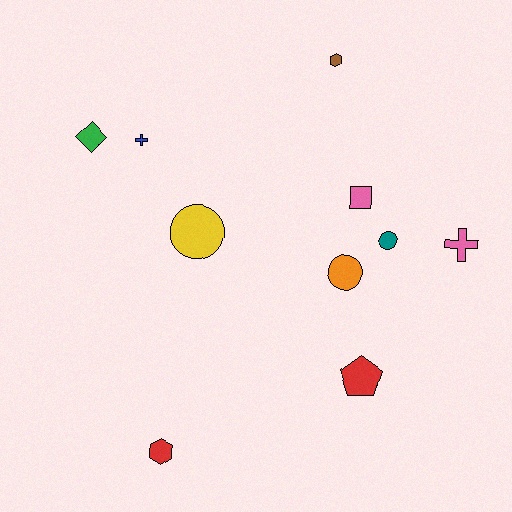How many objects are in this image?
There are 10 objects.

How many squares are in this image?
There is 1 square.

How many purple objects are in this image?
There are no purple objects.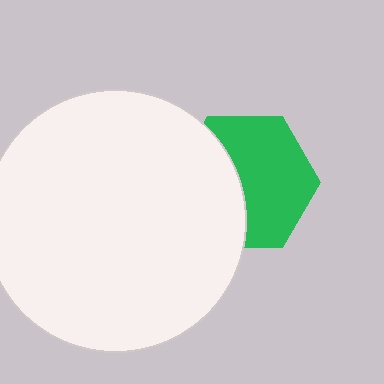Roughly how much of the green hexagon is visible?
About half of it is visible (roughly 59%).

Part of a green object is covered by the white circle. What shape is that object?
It is a hexagon.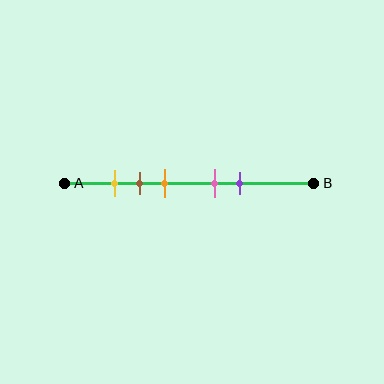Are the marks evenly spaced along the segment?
No, the marks are not evenly spaced.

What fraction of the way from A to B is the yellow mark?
The yellow mark is approximately 20% (0.2) of the way from A to B.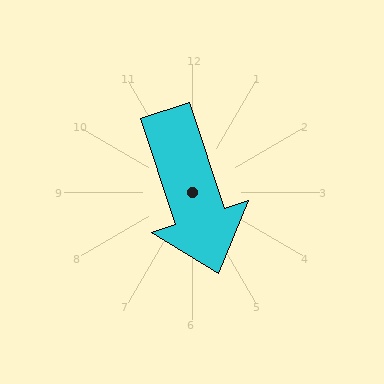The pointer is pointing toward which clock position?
Roughly 5 o'clock.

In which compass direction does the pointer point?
South.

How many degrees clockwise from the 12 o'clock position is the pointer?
Approximately 162 degrees.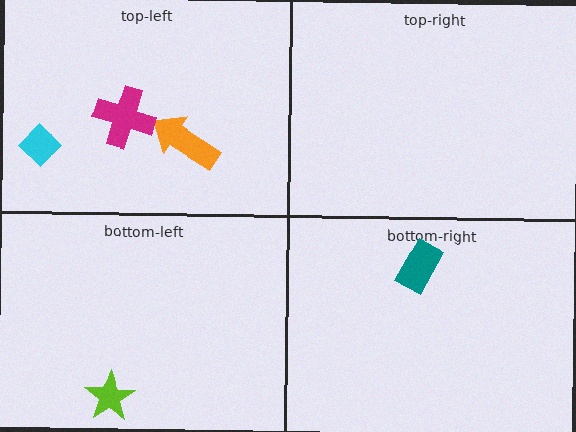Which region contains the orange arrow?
The top-left region.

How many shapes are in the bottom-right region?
1.